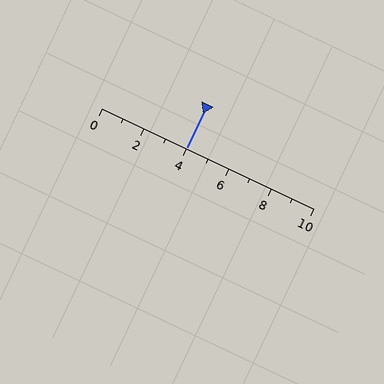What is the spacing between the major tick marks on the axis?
The major ticks are spaced 2 apart.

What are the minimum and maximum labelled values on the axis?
The axis runs from 0 to 10.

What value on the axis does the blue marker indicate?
The marker indicates approximately 4.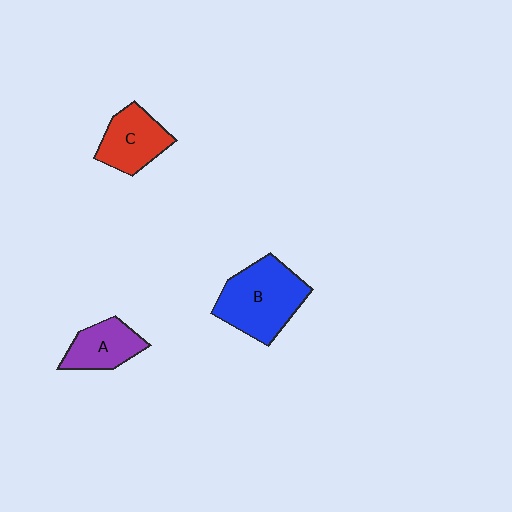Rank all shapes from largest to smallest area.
From largest to smallest: B (blue), C (red), A (purple).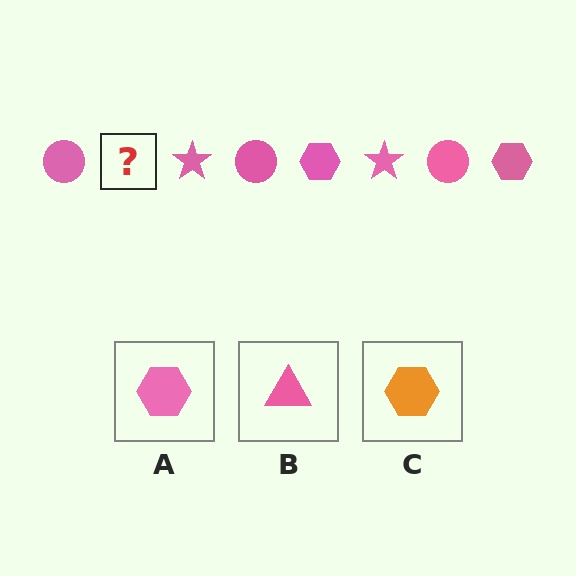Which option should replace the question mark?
Option A.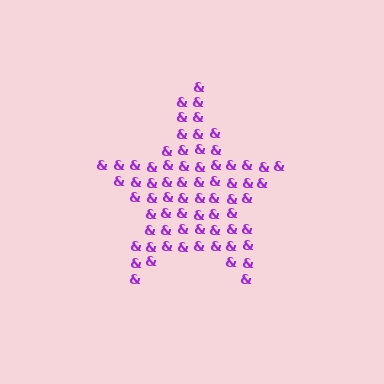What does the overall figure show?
The overall figure shows a star.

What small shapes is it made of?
It is made of small ampersands.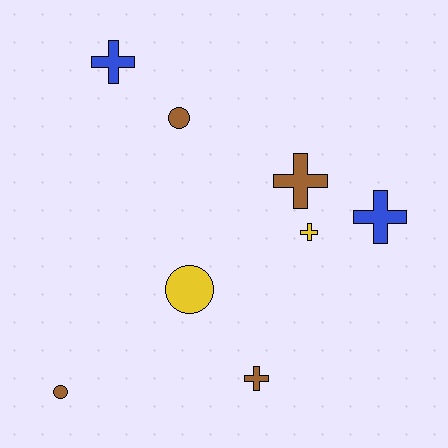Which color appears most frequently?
Brown, with 4 objects.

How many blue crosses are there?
There are 2 blue crosses.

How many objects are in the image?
There are 8 objects.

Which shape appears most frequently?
Cross, with 5 objects.